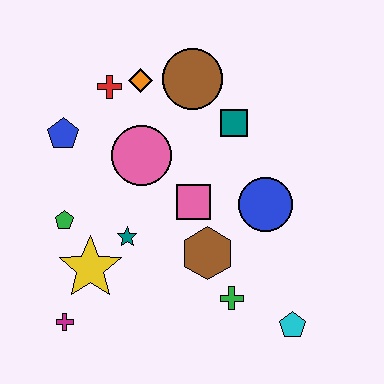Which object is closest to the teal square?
The brown circle is closest to the teal square.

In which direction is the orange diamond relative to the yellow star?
The orange diamond is above the yellow star.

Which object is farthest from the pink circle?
The cyan pentagon is farthest from the pink circle.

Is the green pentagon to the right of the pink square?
No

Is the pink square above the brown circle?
No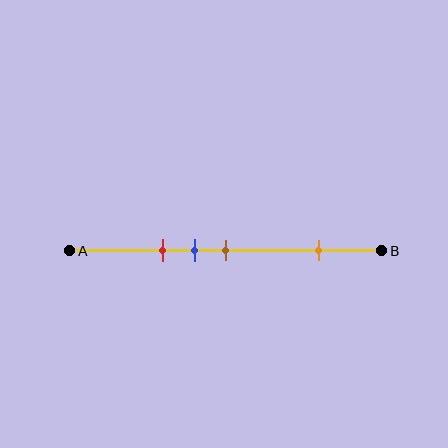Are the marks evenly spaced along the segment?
No, the marks are not evenly spaced.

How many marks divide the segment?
There are 4 marks dividing the segment.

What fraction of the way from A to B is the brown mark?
The brown mark is approximately 50% (0.5) of the way from A to B.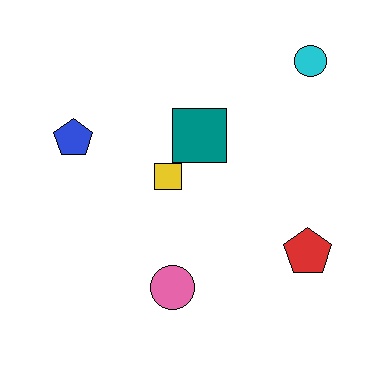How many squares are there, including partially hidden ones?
There are 2 squares.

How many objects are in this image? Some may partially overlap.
There are 6 objects.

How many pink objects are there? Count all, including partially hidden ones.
There is 1 pink object.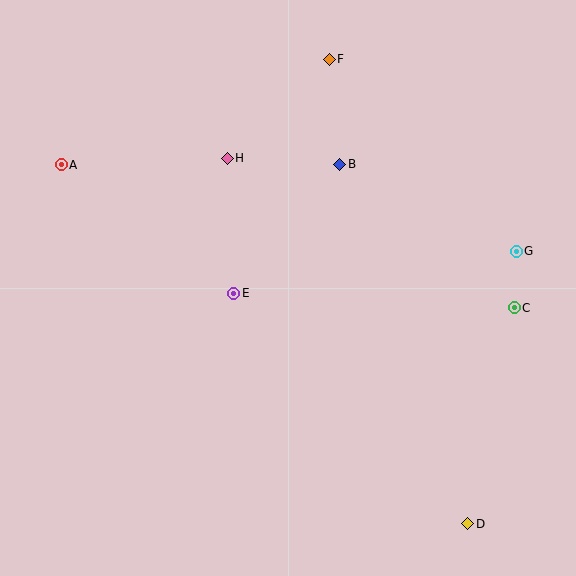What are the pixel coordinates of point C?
Point C is at (514, 308).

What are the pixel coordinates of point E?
Point E is at (234, 293).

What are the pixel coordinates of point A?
Point A is at (61, 165).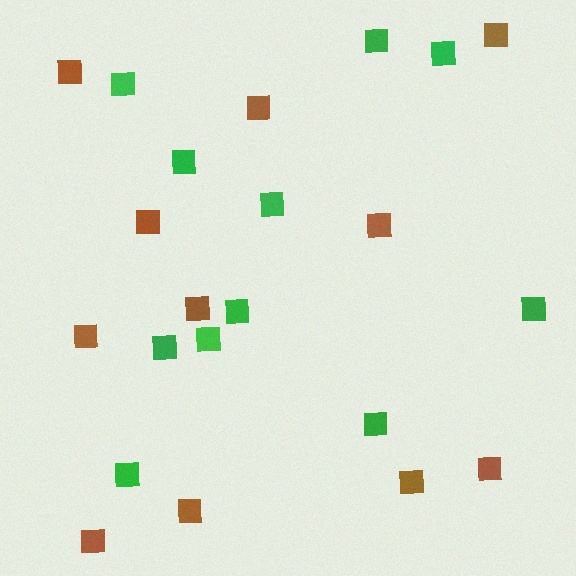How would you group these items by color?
There are 2 groups: one group of green squares (11) and one group of brown squares (11).